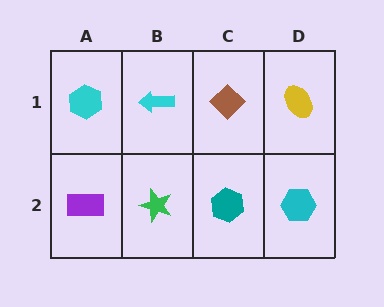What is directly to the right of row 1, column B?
A brown diamond.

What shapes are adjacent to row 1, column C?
A teal hexagon (row 2, column C), a cyan arrow (row 1, column B), a yellow ellipse (row 1, column D).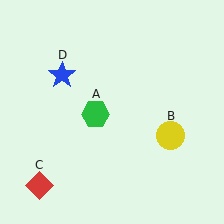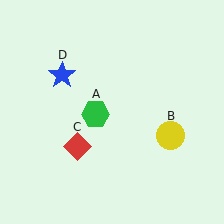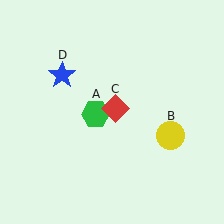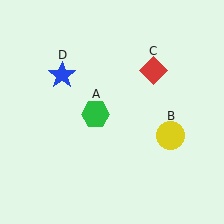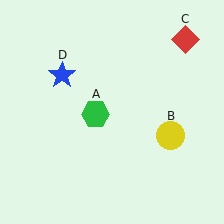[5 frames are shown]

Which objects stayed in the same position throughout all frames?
Green hexagon (object A) and yellow circle (object B) and blue star (object D) remained stationary.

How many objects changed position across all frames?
1 object changed position: red diamond (object C).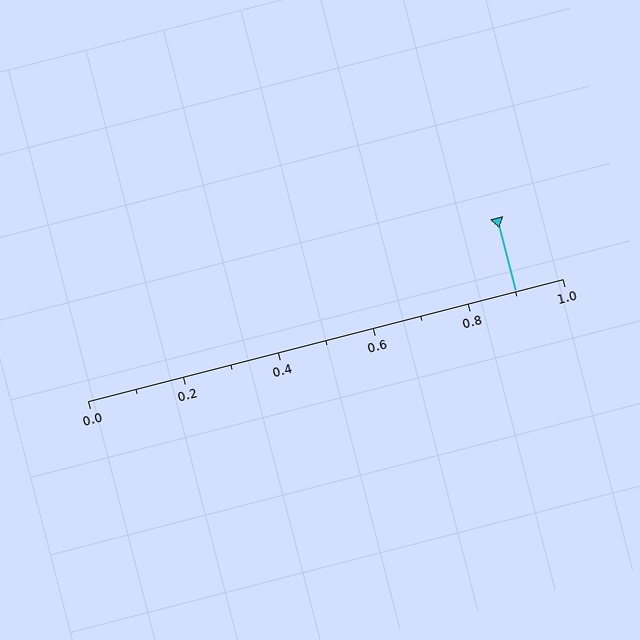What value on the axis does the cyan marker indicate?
The marker indicates approximately 0.9.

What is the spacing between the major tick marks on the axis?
The major ticks are spaced 0.2 apart.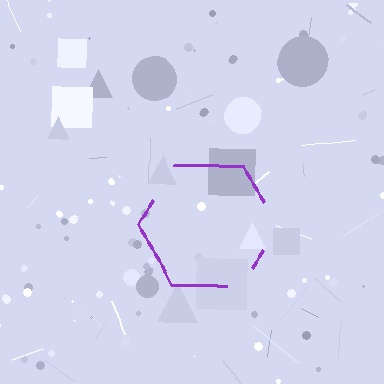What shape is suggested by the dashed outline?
The dashed outline suggests a hexagon.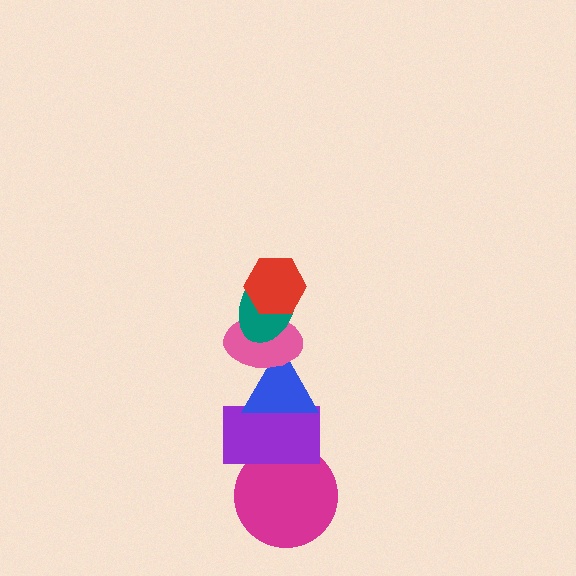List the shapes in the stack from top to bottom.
From top to bottom: the red hexagon, the teal ellipse, the pink ellipse, the blue triangle, the purple rectangle, the magenta circle.